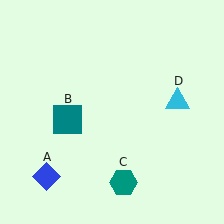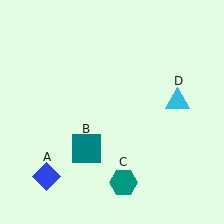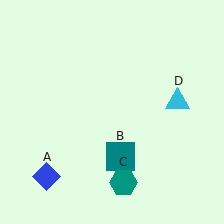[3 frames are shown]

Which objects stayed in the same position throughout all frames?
Blue diamond (object A) and teal hexagon (object C) and cyan triangle (object D) remained stationary.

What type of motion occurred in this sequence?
The teal square (object B) rotated counterclockwise around the center of the scene.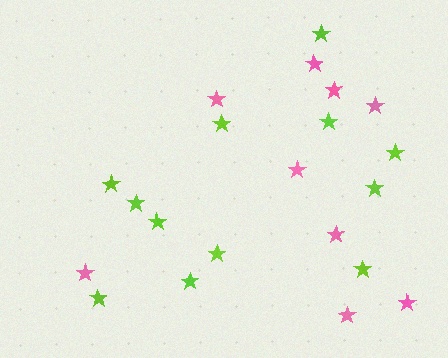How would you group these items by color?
There are 2 groups: one group of lime stars (12) and one group of pink stars (9).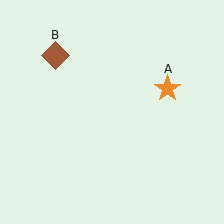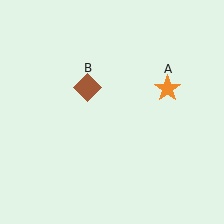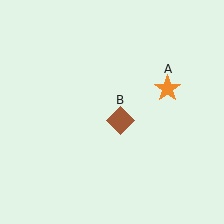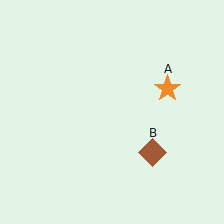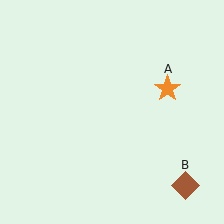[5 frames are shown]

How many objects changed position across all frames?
1 object changed position: brown diamond (object B).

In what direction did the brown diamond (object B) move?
The brown diamond (object B) moved down and to the right.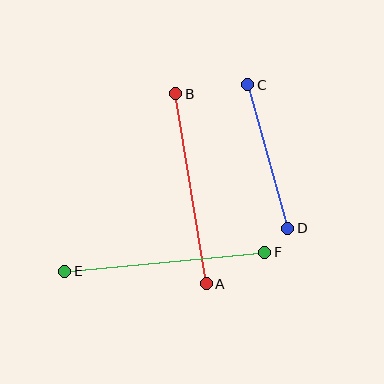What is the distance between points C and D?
The distance is approximately 149 pixels.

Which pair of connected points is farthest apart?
Points E and F are farthest apart.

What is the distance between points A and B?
The distance is approximately 192 pixels.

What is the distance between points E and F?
The distance is approximately 201 pixels.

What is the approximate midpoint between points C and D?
The midpoint is at approximately (268, 157) pixels.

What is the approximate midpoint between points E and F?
The midpoint is at approximately (165, 262) pixels.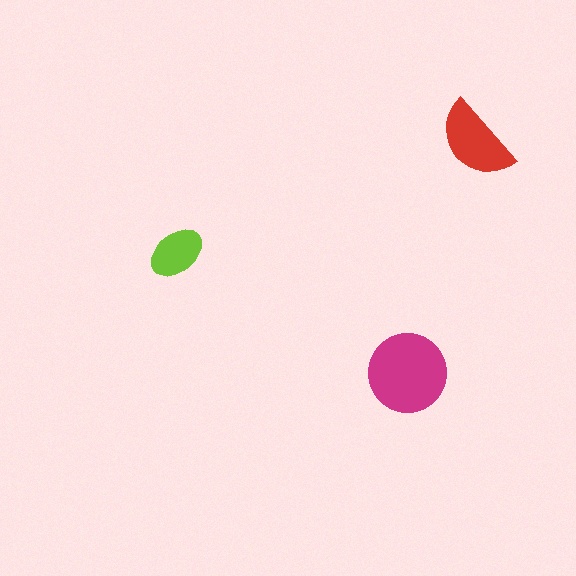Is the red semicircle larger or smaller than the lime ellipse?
Larger.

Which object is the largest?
The magenta circle.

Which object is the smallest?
The lime ellipse.